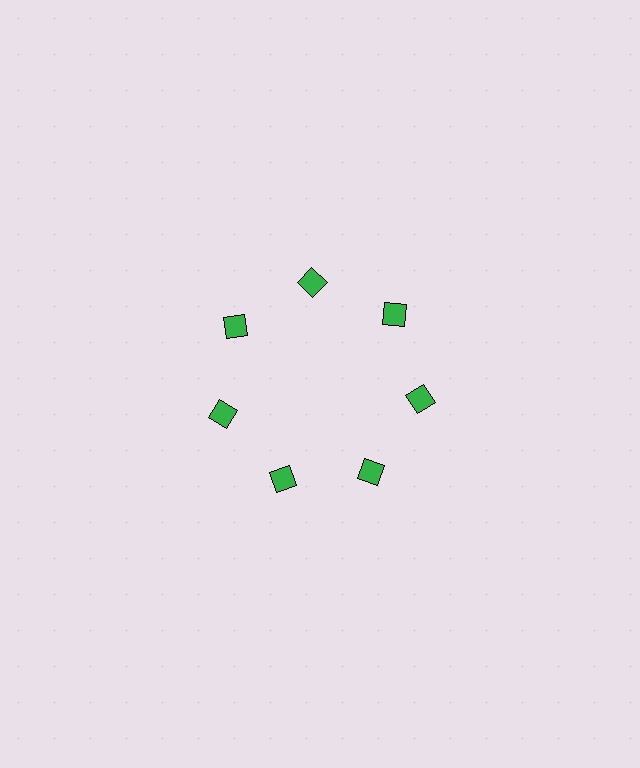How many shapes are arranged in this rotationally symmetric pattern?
There are 7 shapes, arranged in 7 groups of 1.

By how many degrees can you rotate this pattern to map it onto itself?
The pattern maps onto itself every 51 degrees of rotation.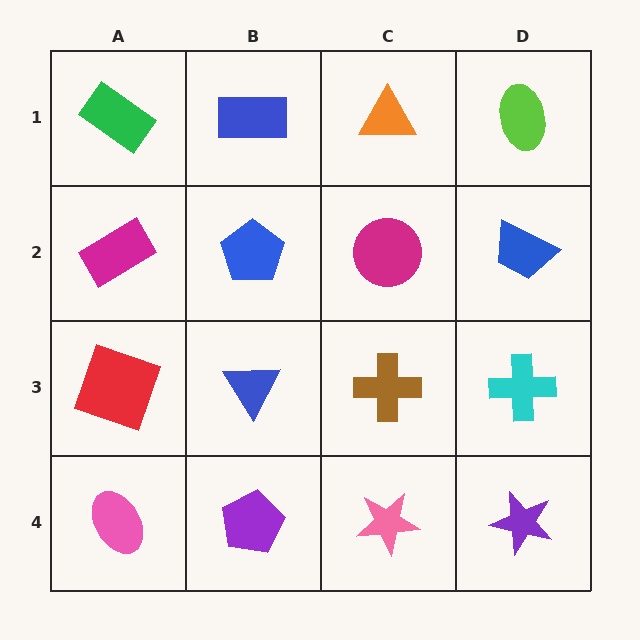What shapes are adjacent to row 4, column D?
A cyan cross (row 3, column D), a pink star (row 4, column C).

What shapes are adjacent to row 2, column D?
A lime ellipse (row 1, column D), a cyan cross (row 3, column D), a magenta circle (row 2, column C).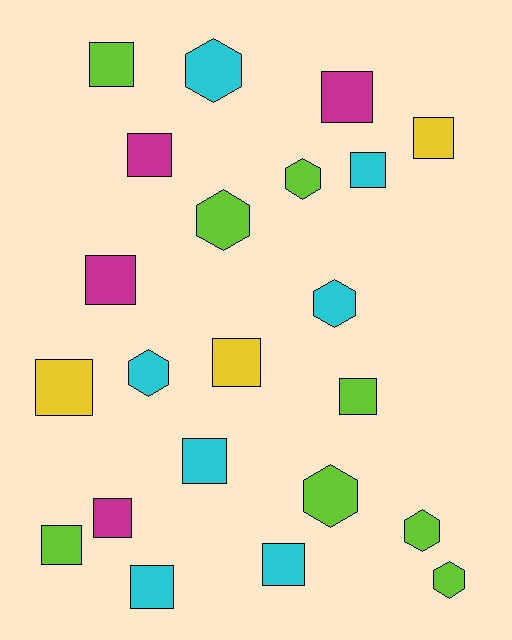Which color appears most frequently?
Lime, with 8 objects.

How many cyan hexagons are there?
There are 3 cyan hexagons.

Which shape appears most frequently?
Square, with 14 objects.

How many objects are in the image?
There are 22 objects.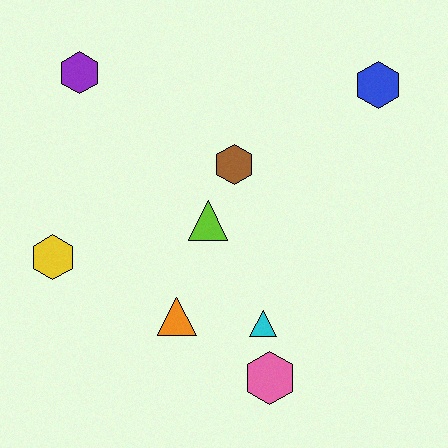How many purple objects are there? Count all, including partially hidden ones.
There is 1 purple object.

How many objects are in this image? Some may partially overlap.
There are 8 objects.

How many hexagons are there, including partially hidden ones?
There are 5 hexagons.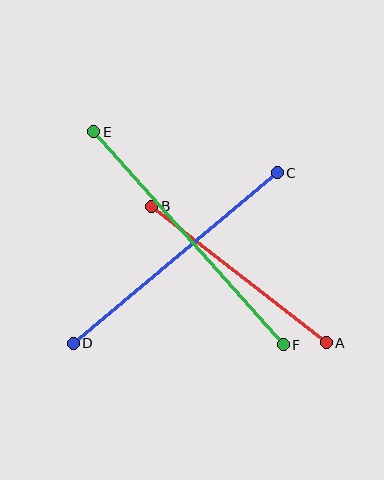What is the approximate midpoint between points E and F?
The midpoint is at approximately (189, 238) pixels.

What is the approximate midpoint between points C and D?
The midpoint is at approximately (175, 258) pixels.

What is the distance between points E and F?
The distance is approximately 285 pixels.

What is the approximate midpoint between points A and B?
The midpoint is at approximately (239, 275) pixels.